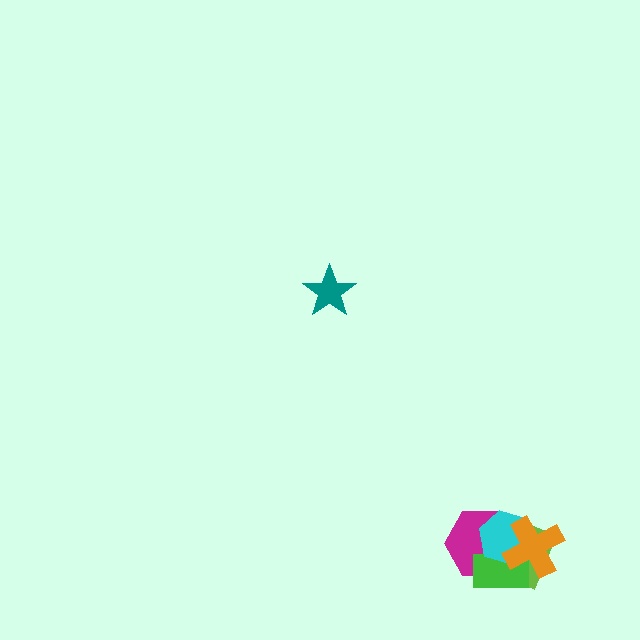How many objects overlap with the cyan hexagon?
4 objects overlap with the cyan hexagon.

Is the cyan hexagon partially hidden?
Yes, it is partially covered by another shape.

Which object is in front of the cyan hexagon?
The orange cross is in front of the cyan hexagon.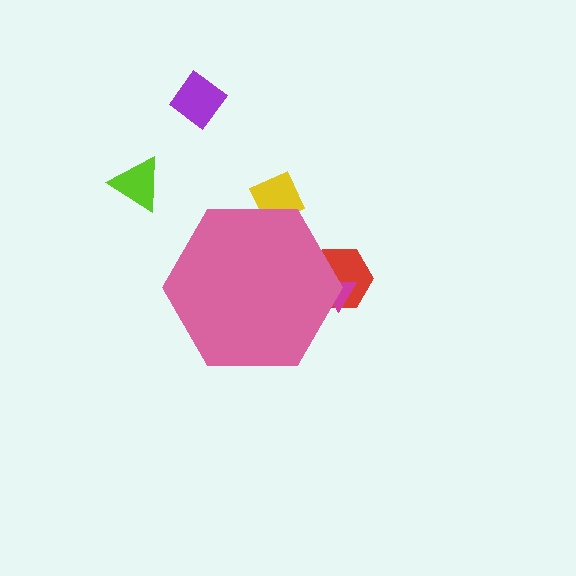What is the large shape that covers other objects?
A pink hexagon.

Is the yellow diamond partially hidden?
Yes, the yellow diamond is partially hidden behind the pink hexagon.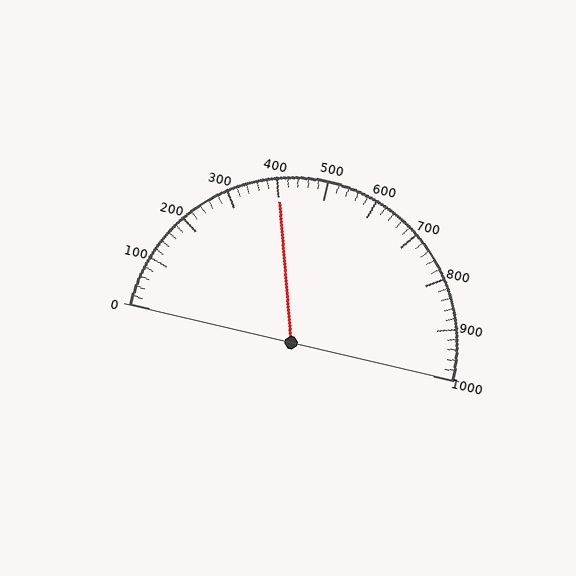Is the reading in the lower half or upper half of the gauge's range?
The reading is in the lower half of the range (0 to 1000).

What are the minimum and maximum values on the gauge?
The gauge ranges from 0 to 1000.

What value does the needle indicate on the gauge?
The needle indicates approximately 400.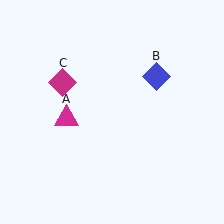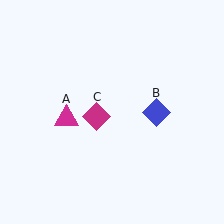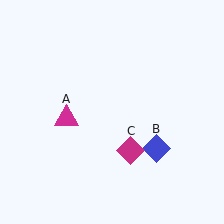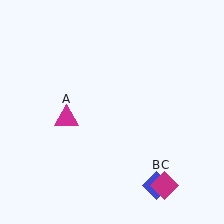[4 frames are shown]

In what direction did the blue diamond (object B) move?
The blue diamond (object B) moved down.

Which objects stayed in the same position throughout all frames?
Magenta triangle (object A) remained stationary.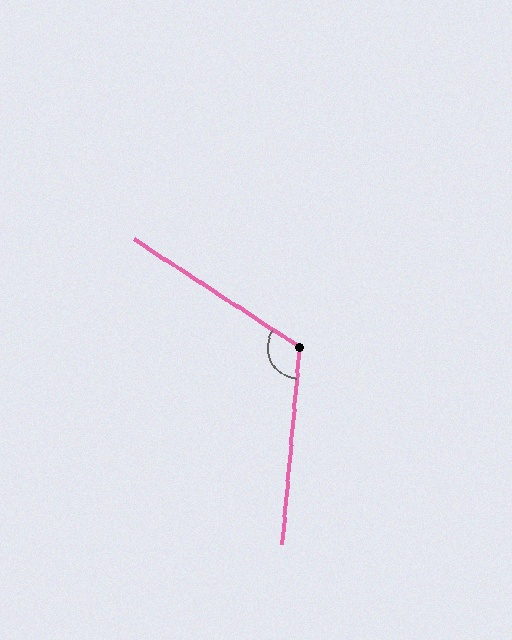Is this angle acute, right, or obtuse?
It is obtuse.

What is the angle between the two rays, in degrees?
Approximately 118 degrees.